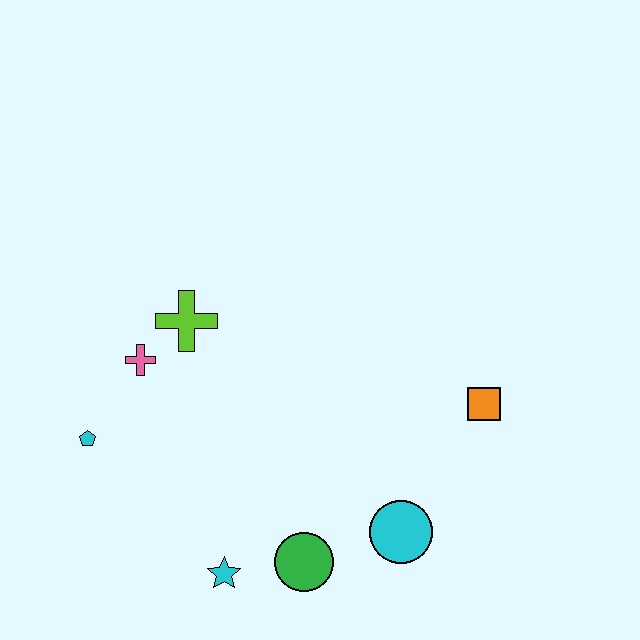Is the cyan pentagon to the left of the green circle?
Yes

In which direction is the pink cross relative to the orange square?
The pink cross is to the left of the orange square.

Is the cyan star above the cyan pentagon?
No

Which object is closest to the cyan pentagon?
The pink cross is closest to the cyan pentagon.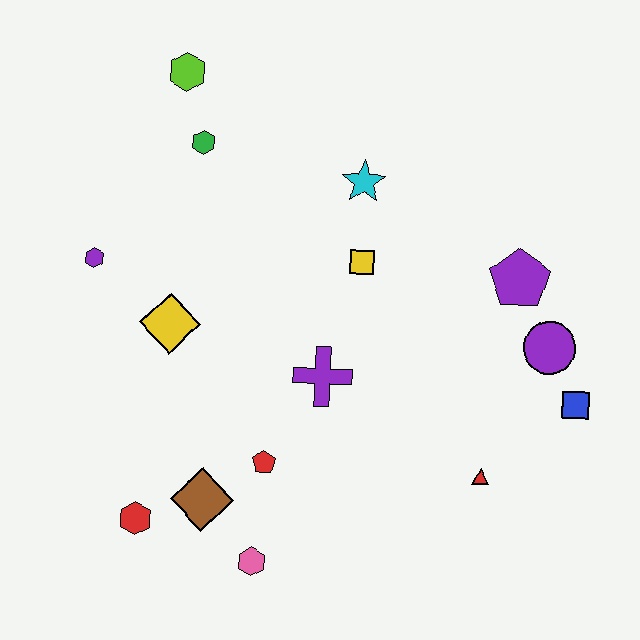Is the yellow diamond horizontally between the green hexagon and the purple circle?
No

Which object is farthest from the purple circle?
The purple hexagon is farthest from the purple circle.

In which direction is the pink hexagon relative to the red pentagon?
The pink hexagon is below the red pentagon.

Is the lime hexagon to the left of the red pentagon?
Yes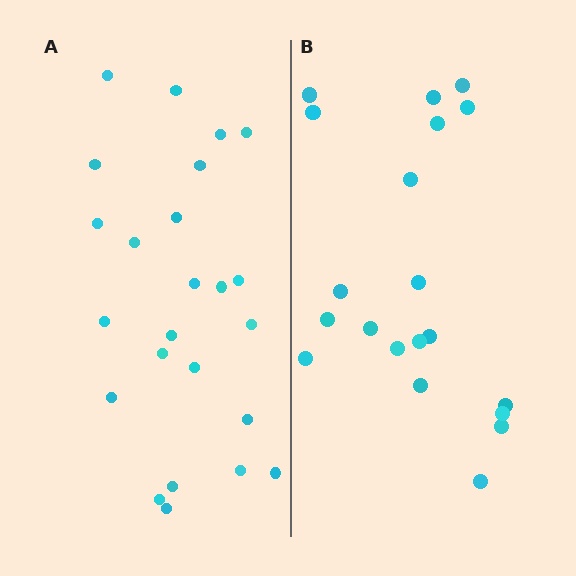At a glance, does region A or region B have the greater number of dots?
Region A (the left region) has more dots.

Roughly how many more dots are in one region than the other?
Region A has about 4 more dots than region B.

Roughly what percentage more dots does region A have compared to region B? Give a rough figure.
About 20% more.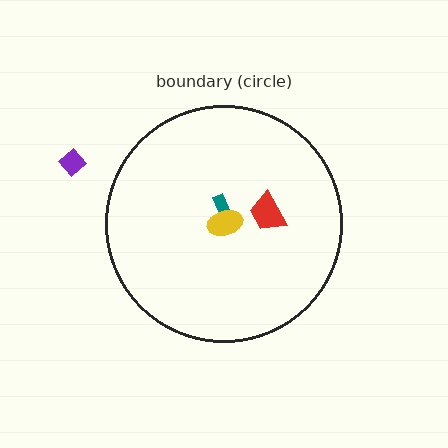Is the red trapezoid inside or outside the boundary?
Inside.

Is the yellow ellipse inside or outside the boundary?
Inside.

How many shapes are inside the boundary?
3 inside, 1 outside.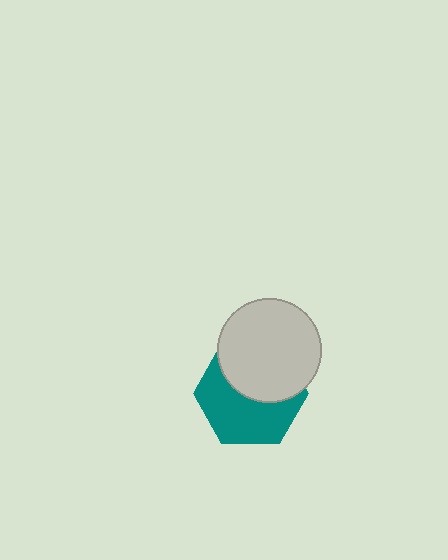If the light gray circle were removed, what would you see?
You would see the complete teal hexagon.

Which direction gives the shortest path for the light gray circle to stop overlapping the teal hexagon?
Moving up gives the shortest separation.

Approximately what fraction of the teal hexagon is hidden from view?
Roughly 45% of the teal hexagon is hidden behind the light gray circle.